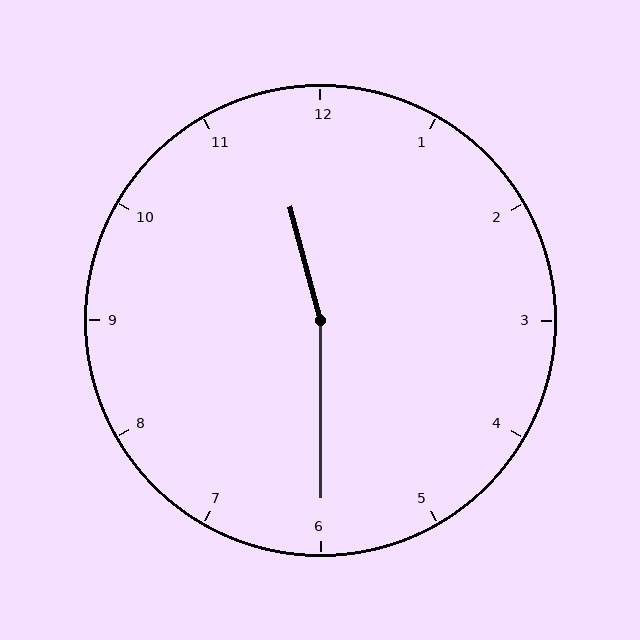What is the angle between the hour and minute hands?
Approximately 165 degrees.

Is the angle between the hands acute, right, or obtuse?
It is obtuse.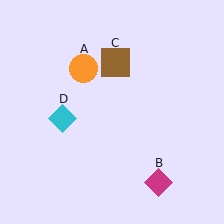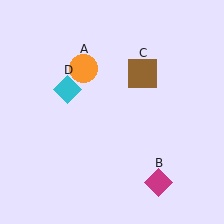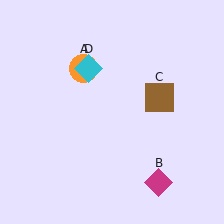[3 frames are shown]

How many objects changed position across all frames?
2 objects changed position: brown square (object C), cyan diamond (object D).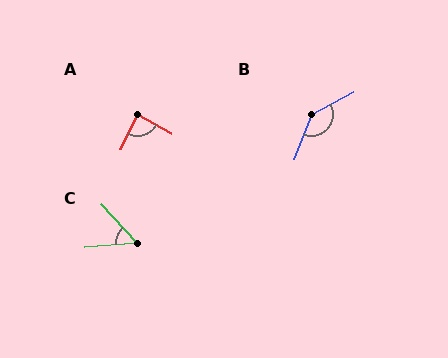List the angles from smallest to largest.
C (52°), A (86°), B (140°).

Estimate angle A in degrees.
Approximately 86 degrees.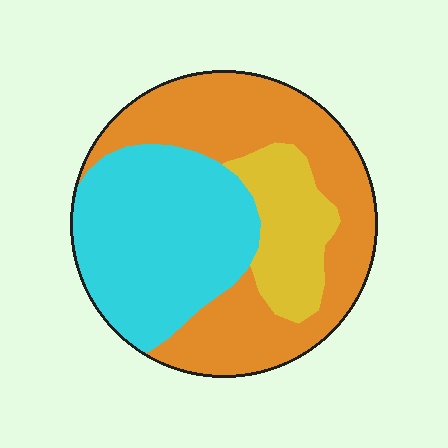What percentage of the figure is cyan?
Cyan covers around 40% of the figure.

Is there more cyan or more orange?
Orange.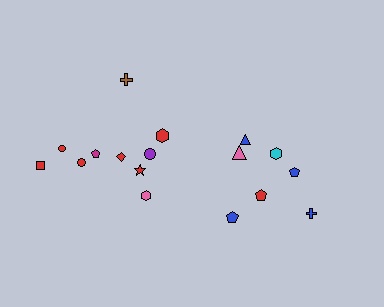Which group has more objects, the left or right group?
The left group.